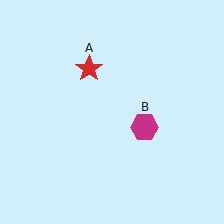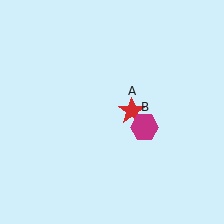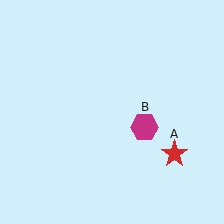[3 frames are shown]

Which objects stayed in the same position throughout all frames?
Magenta hexagon (object B) remained stationary.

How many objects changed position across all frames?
1 object changed position: red star (object A).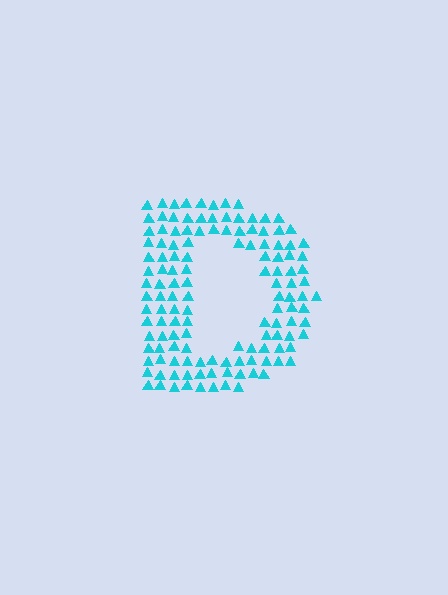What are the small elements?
The small elements are triangles.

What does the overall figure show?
The overall figure shows the letter D.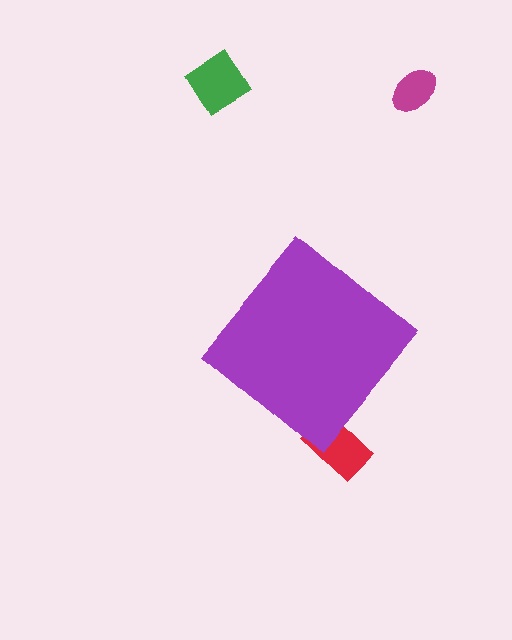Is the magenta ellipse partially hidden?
No, the magenta ellipse is fully visible.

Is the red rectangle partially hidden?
Yes, the red rectangle is partially hidden behind the purple diamond.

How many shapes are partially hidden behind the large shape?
1 shape is partially hidden.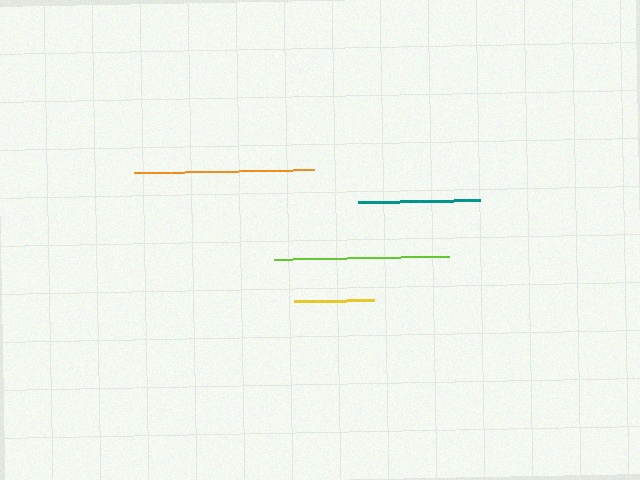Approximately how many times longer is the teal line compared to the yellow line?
The teal line is approximately 1.5 times the length of the yellow line.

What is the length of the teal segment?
The teal segment is approximately 123 pixels long.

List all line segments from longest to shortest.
From longest to shortest: orange, lime, teal, yellow.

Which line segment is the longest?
The orange line is the longest at approximately 180 pixels.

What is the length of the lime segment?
The lime segment is approximately 175 pixels long.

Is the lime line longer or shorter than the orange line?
The orange line is longer than the lime line.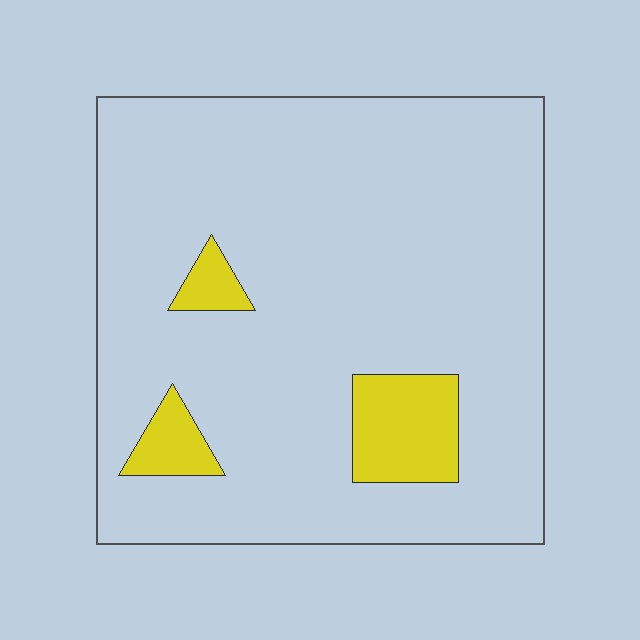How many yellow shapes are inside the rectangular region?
3.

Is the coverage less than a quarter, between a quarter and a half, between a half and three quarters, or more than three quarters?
Less than a quarter.